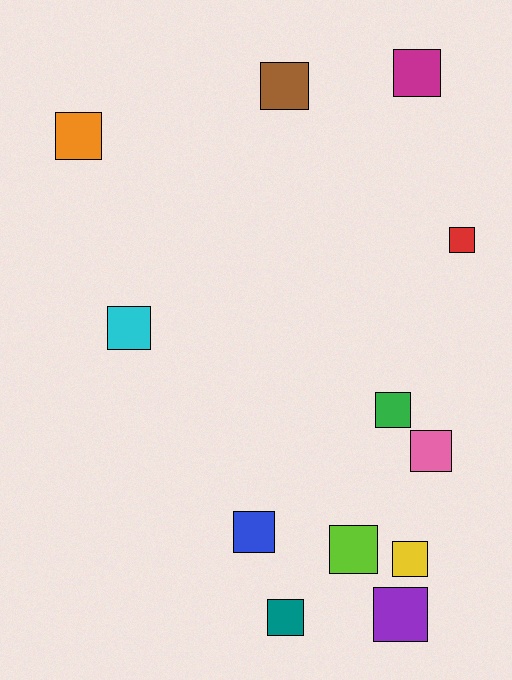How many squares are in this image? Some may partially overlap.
There are 12 squares.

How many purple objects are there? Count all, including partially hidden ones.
There is 1 purple object.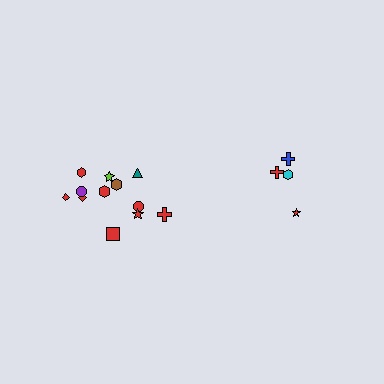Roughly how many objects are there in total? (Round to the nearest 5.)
Roughly 15 objects in total.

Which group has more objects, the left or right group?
The left group.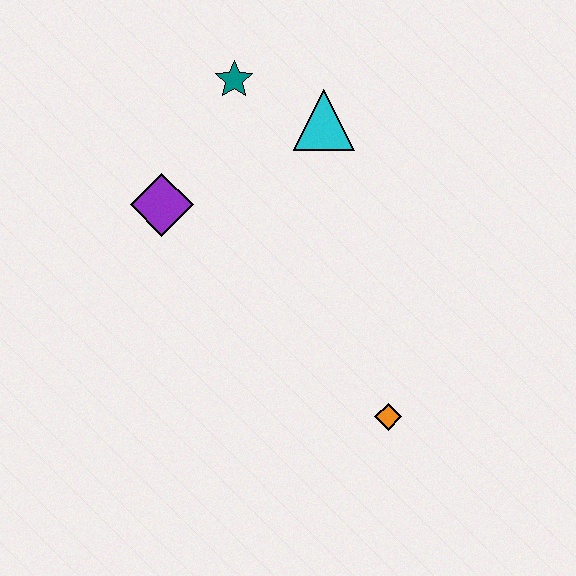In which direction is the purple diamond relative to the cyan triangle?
The purple diamond is to the left of the cyan triangle.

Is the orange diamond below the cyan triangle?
Yes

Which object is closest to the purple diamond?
The teal star is closest to the purple diamond.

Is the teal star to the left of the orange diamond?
Yes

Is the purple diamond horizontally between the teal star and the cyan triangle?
No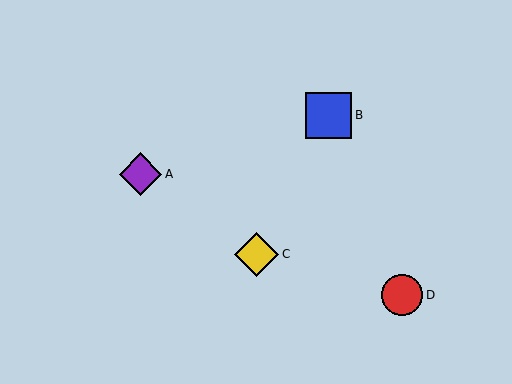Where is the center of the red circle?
The center of the red circle is at (402, 295).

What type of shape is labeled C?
Shape C is a yellow diamond.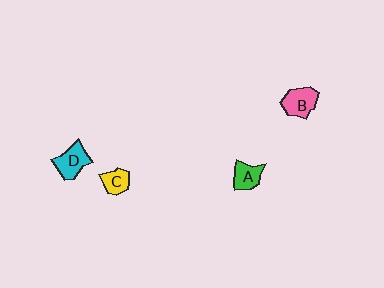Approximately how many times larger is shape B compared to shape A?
Approximately 1.3 times.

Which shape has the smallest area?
Shape C (yellow).